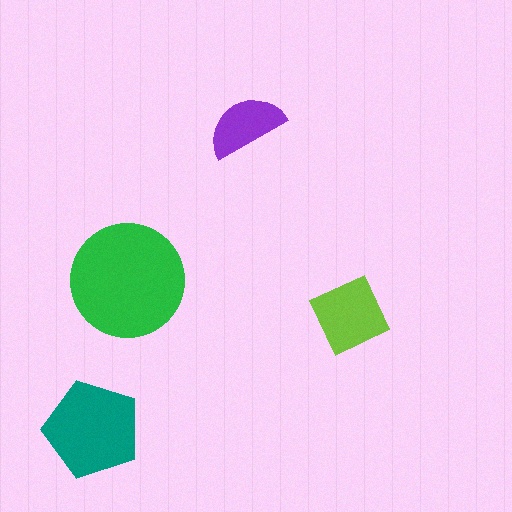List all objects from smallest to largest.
The purple semicircle, the lime square, the teal pentagon, the green circle.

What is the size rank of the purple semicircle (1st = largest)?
4th.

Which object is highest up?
The purple semicircle is topmost.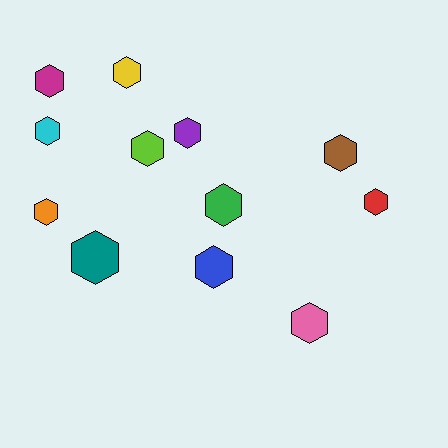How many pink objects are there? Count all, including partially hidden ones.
There is 1 pink object.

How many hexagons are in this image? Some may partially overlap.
There are 12 hexagons.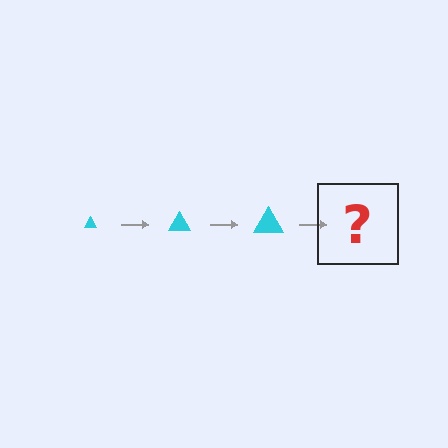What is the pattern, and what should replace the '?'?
The pattern is that the triangle gets progressively larger each step. The '?' should be a cyan triangle, larger than the previous one.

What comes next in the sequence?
The next element should be a cyan triangle, larger than the previous one.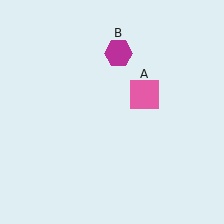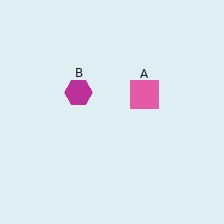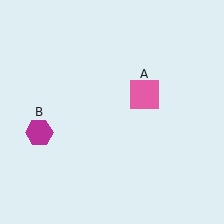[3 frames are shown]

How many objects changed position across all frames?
1 object changed position: magenta hexagon (object B).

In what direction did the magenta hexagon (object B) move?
The magenta hexagon (object B) moved down and to the left.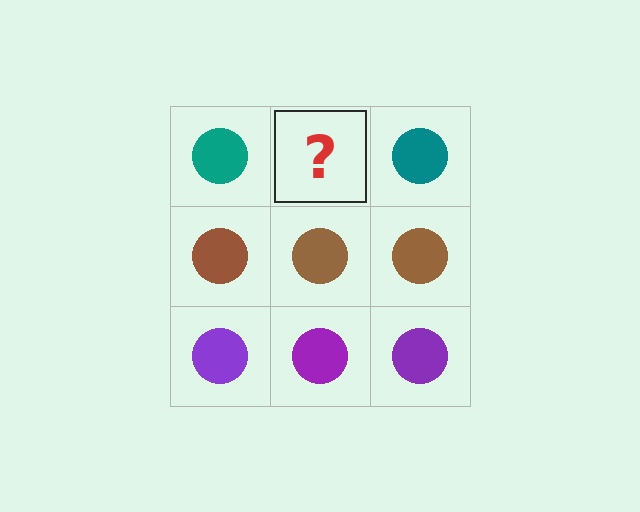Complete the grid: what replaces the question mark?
The question mark should be replaced with a teal circle.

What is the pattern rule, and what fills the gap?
The rule is that each row has a consistent color. The gap should be filled with a teal circle.